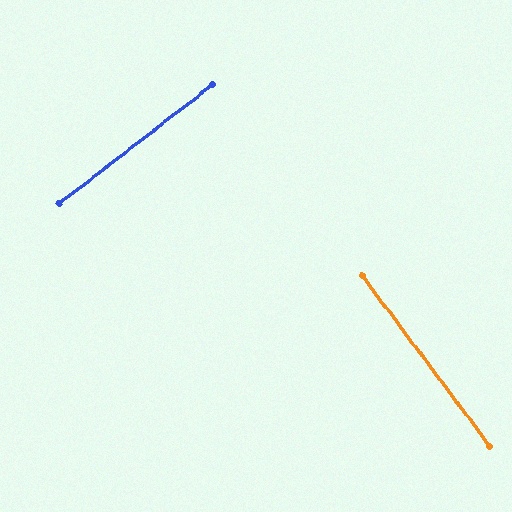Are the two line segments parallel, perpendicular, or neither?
Perpendicular — they meet at approximately 89°.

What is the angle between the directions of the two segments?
Approximately 89 degrees.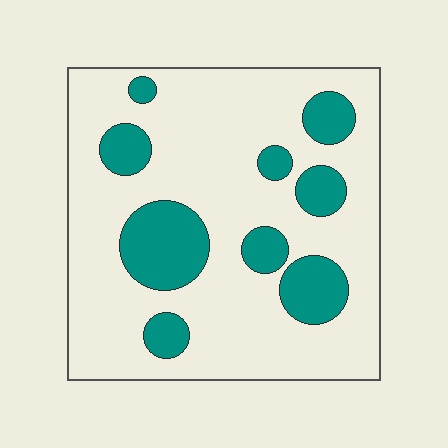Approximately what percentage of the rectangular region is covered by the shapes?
Approximately 20%.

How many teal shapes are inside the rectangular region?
9.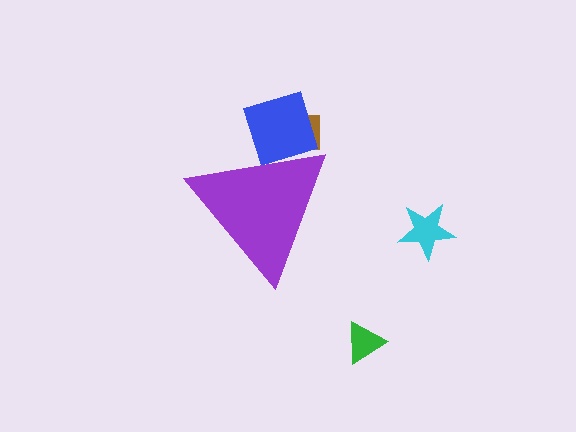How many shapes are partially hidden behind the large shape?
2 shapes are partially hidden.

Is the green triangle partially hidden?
No, the green triangle is fully visible.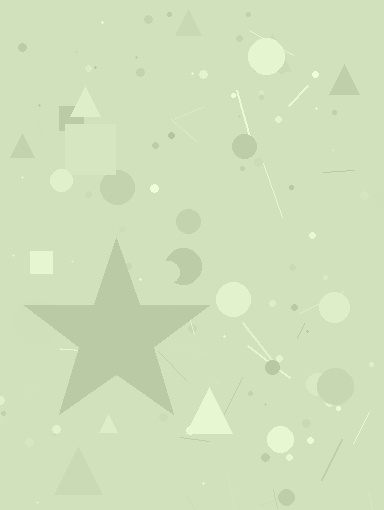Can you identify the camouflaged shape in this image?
The camouflaged shape is a star.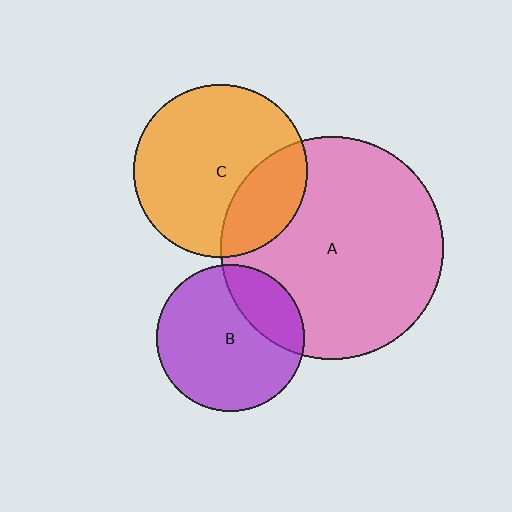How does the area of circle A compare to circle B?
Approximately 2.3 times.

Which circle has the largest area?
Circle A (pink).